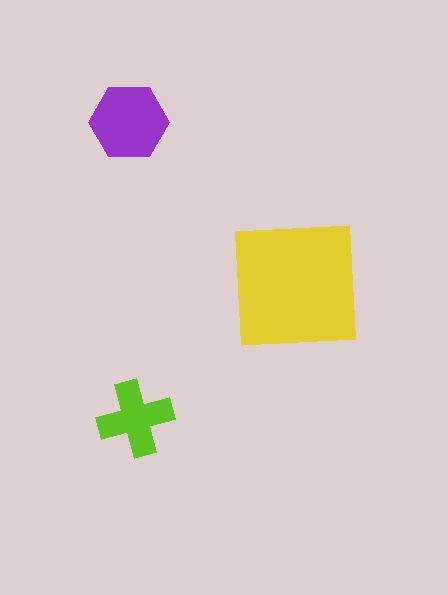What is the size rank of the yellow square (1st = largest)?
1st.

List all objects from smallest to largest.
The lime cross, the purple hexagon, the yellow square.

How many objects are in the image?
There are 3 objects in the image.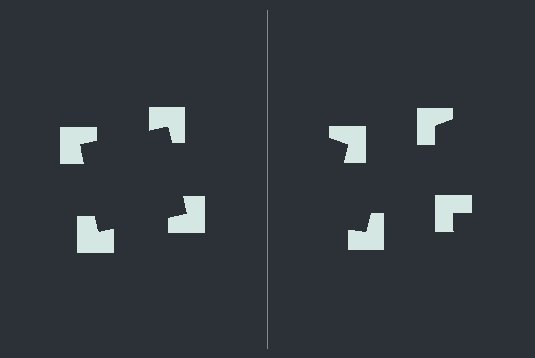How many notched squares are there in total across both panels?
8 — 4 on each side.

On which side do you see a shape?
An illusory square appears on the left side. On the right side the wedge cuts are rotated, so no coherent shape forms.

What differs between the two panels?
The notched squares are positioned identically on both sides; only the wedge orientations differ. On the left they align to a square; on the right they are misaligned.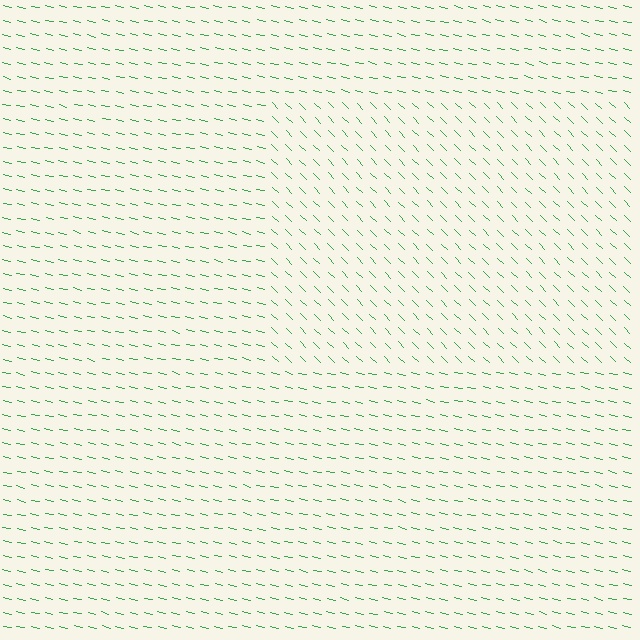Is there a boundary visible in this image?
Yes, there is a texture boundary formed by a change in line orientation.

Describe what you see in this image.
The image is filled with small green line segments. A rectangle region in the image has lines oriented differently from the surrounding lines, creating a visible texture boundary.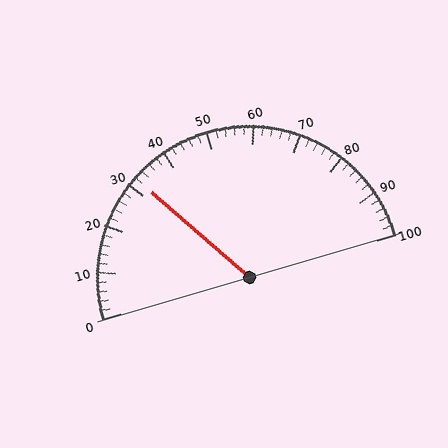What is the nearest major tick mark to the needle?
The nearest major tick mark is 30.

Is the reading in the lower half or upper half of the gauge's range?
The reading is in the lower half of the range (0 to 100).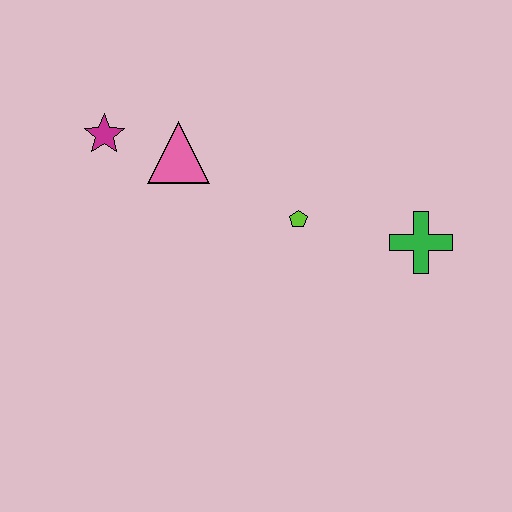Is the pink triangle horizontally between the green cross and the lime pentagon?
No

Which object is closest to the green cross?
The lime pentagon is closest to the green cross.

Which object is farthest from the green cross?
The magenta star is farthest from the green cross.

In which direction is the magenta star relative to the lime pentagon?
The magenta star is to the left of the lime pentagon.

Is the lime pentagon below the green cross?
No